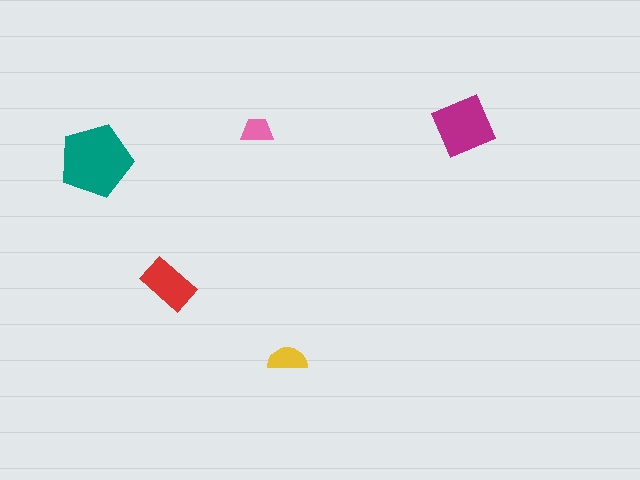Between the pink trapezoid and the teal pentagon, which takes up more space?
The teal pentagon.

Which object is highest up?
The magenta diamond is topmost.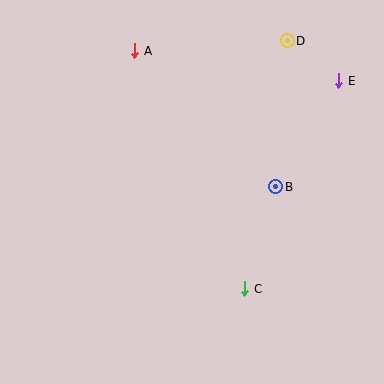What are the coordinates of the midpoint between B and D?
The midpoint between B and D is at (282, 114).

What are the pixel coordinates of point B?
Point B is at (276, 187).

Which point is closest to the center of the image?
Point B at (276, 187) is closest to the center.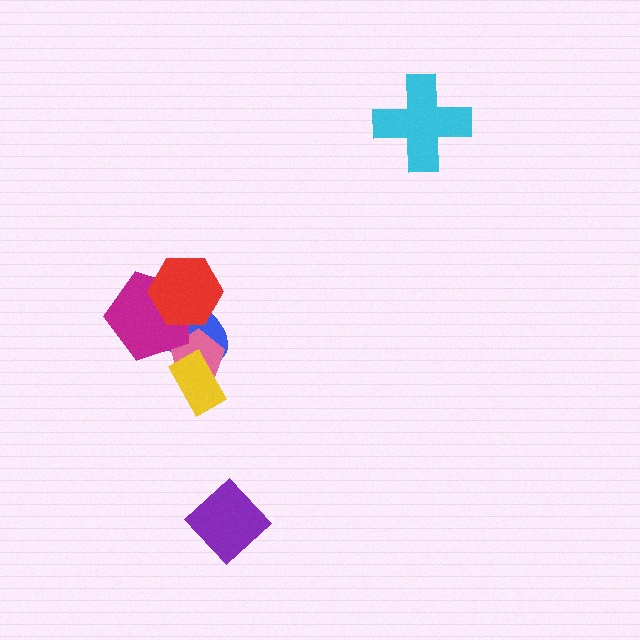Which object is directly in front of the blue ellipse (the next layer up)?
The pink pentagon is directly in front of the blue ellipse.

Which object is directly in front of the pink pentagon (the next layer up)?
The magenta pentagon is directly in front of the pink pentagon.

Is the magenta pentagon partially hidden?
Yes, it is partially covered by another shape.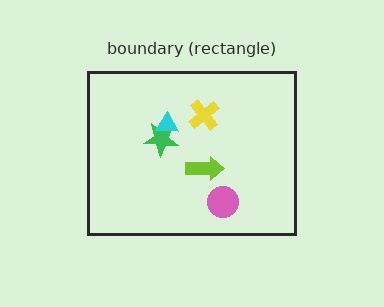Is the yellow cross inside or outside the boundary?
Inside.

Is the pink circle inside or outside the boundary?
Inside.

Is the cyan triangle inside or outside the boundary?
Inside.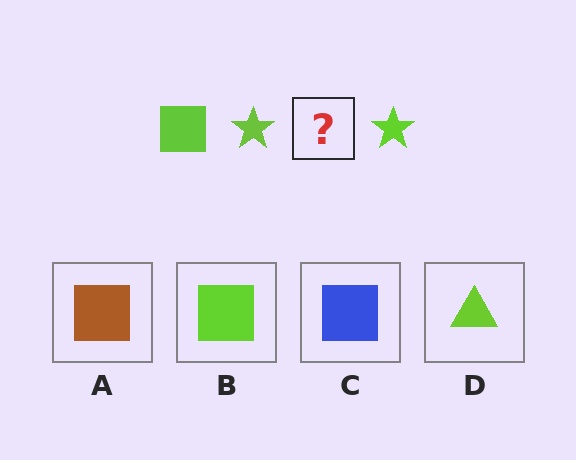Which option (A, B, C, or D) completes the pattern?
B.